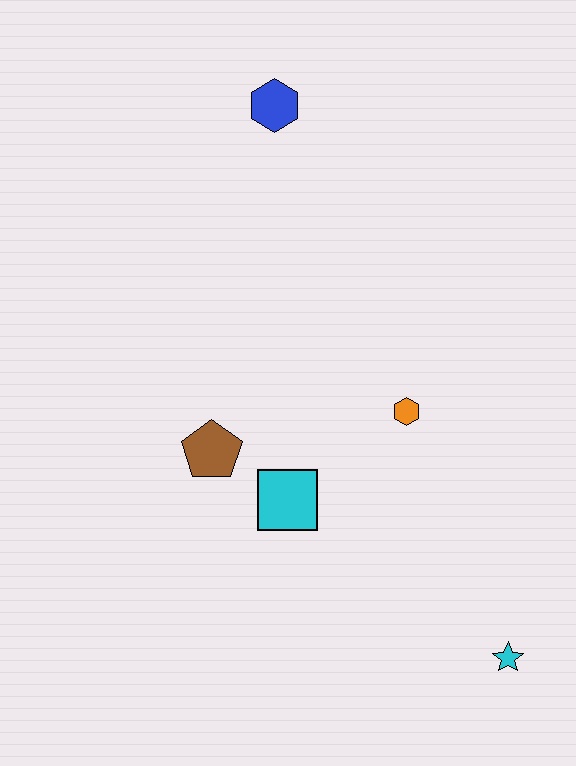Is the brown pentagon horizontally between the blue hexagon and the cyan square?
No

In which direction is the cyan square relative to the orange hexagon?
The cyan square is to the left of the orange hexagon.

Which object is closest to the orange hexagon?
The cyan square is closest to the orange hexagon.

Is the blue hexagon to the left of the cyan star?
Yes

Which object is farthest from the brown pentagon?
The cyan star is farthest from the brown pentagon.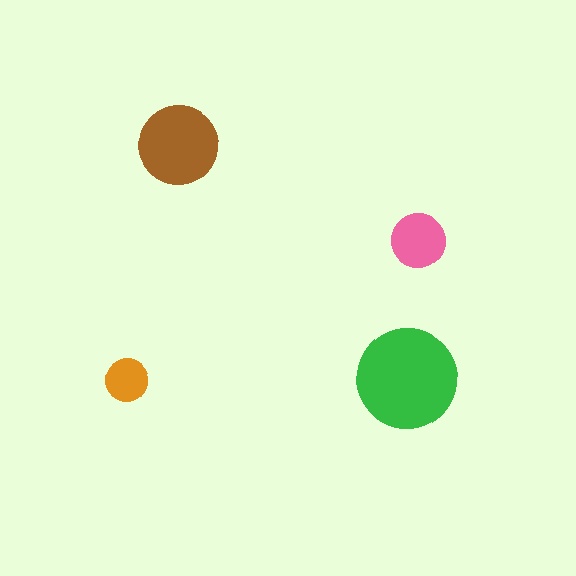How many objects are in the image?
There are 4 objects in the image.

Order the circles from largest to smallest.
the green one, the brown one, the pink one, the orange one.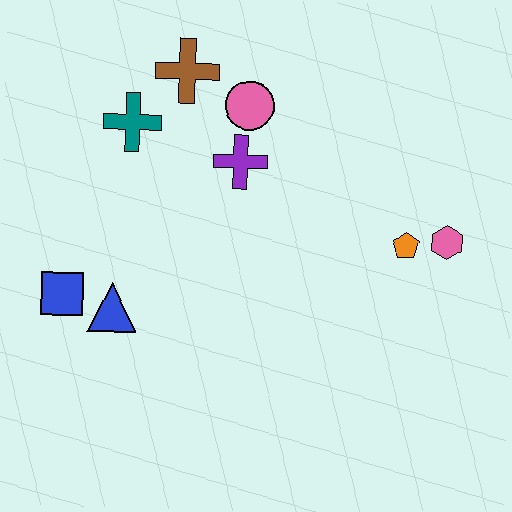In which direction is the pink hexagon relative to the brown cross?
The pink hexagon is to the right of the brown cross.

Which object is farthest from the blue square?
The pink hexagon is farthest from the blue square.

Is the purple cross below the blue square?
No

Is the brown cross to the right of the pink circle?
No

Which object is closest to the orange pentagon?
The pink hexagon is closest to the orange pentagon.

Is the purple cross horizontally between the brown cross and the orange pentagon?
Yes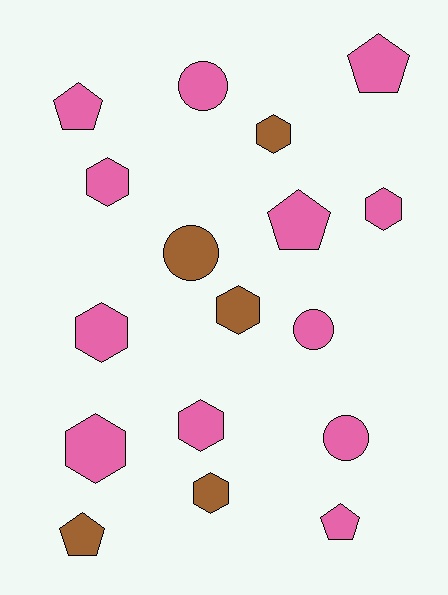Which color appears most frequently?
Pink, with 12 objects.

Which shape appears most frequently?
Hexagon, with 8 objects.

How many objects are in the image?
There are 17 objects.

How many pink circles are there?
There are 3 pink circles.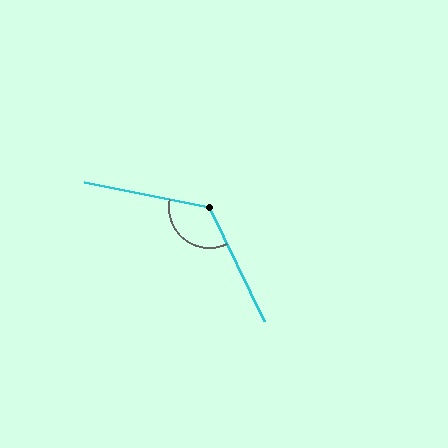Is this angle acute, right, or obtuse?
It is obtuse.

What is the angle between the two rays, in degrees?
Approximately 127 degrees.